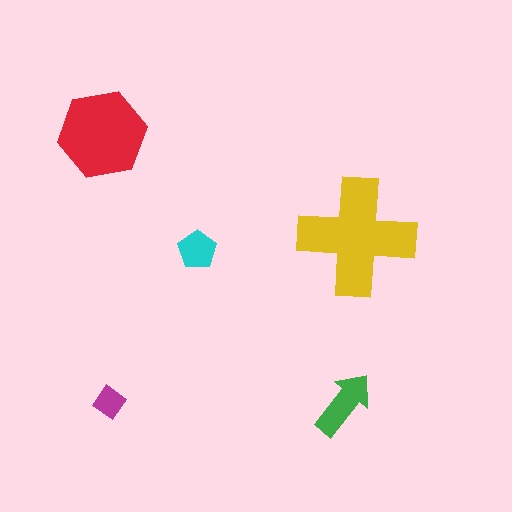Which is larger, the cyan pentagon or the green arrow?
The green arrow.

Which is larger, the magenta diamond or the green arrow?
The green arrow.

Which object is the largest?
The yellow cross.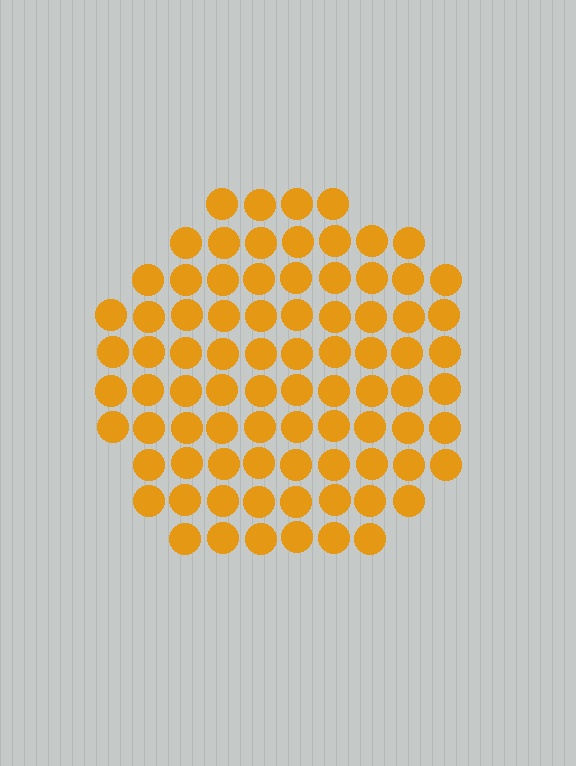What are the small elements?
The small elements are circles.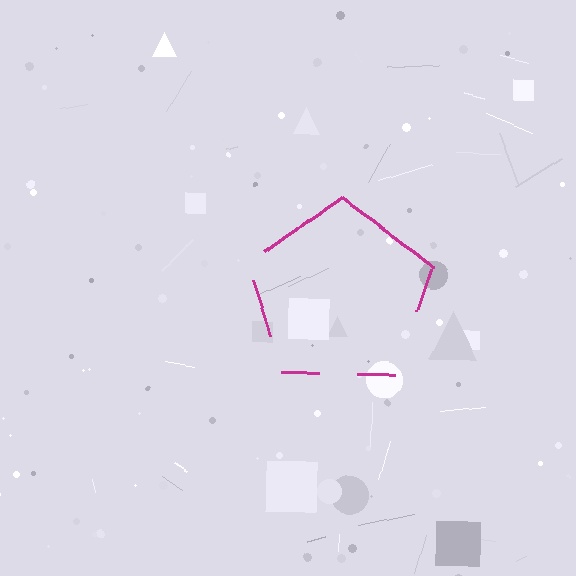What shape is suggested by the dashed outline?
The dashed outline suggests a pentagon.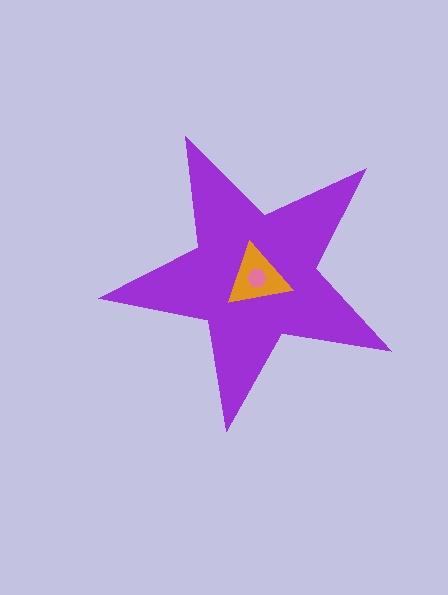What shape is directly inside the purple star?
The orange triangle.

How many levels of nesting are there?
3.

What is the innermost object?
The pink hexagon.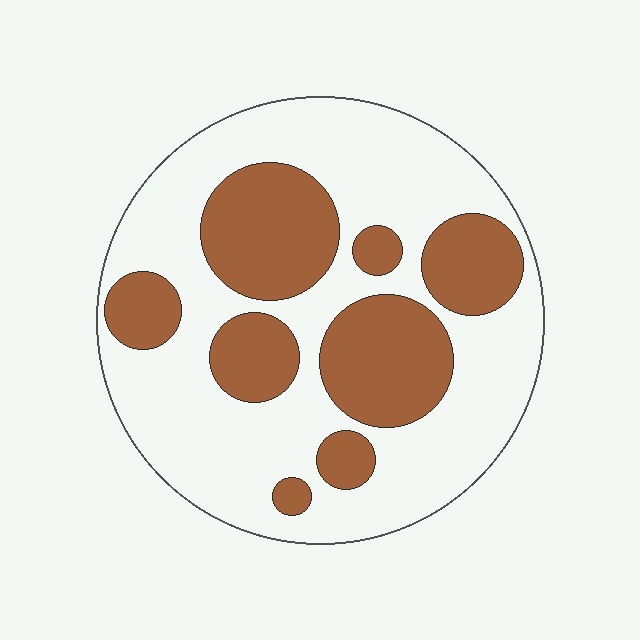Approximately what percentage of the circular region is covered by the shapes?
Approximately 35%.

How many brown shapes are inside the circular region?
8.